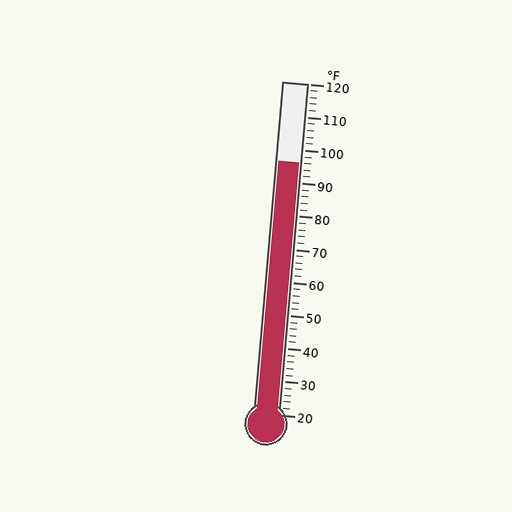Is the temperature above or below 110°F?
The temperature is below 110°F.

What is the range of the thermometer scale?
The thermometer scale ranges from 20°F to 120°F.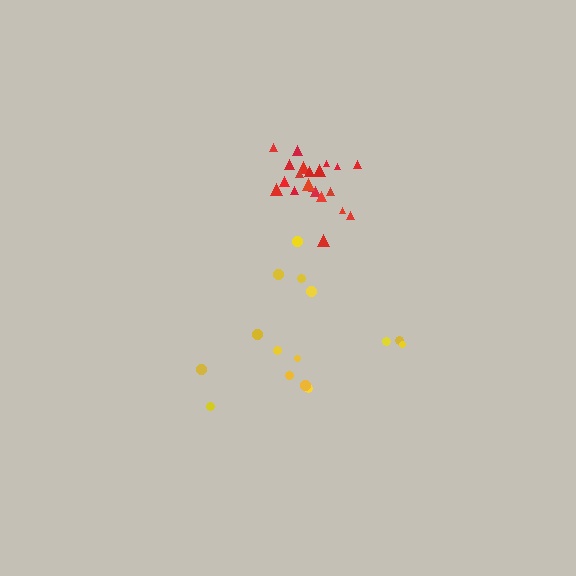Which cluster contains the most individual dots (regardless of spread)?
Red (21).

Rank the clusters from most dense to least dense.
red, yellow.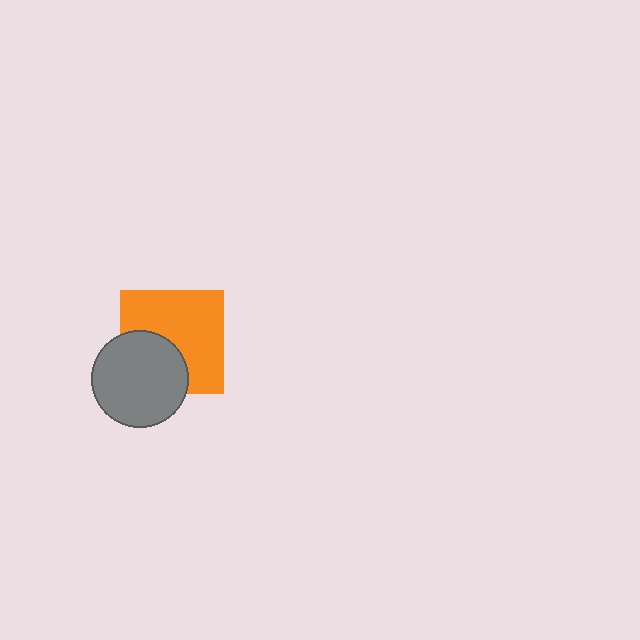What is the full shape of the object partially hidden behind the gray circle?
The partially hidden object is an orange square.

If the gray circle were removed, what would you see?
You would see the complete orange square.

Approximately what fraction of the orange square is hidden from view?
Roughly 36% of the orange square is hidden behind the gray circle.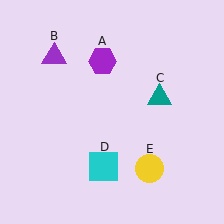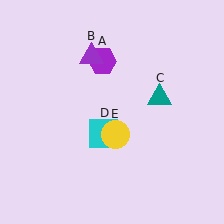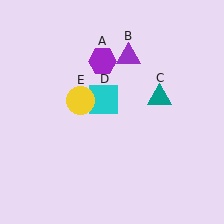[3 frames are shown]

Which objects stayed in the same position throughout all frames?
Purple hexagon (object A) and teal triangle (object C) remained stationary.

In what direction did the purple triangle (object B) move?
The purple triangle (object B) moved right.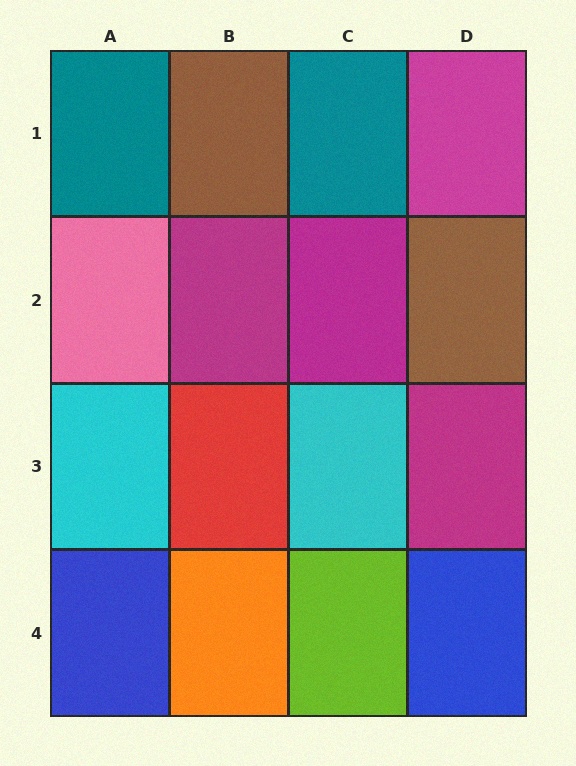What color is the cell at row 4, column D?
Blue.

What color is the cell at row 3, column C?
Cyan.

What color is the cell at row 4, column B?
Orange.